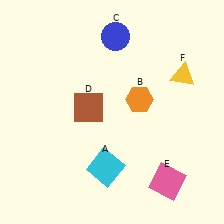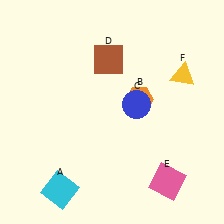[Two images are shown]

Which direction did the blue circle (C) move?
The blue circle (C) moved down.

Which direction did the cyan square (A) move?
The cyan square (A) moved left.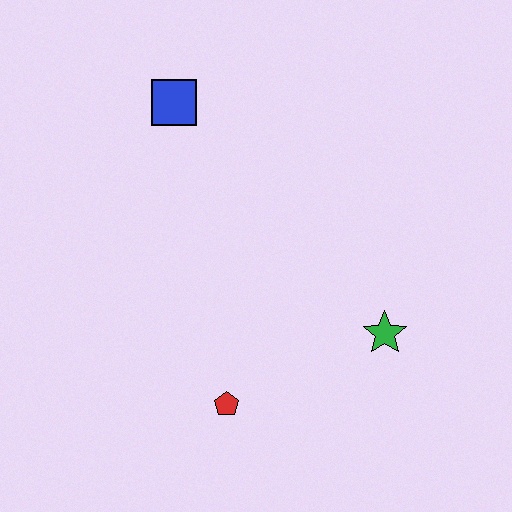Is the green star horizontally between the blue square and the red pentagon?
No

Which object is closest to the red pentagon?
The green star is closest to the red pentagon.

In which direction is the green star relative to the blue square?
The green star is below the blue square.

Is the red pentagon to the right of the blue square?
Yes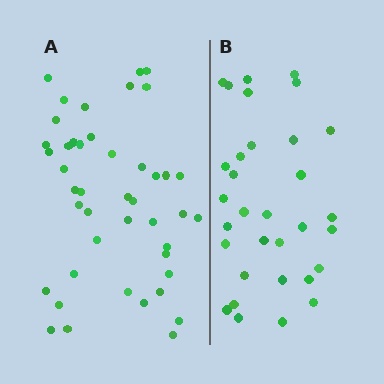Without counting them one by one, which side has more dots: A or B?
Region A (the left region) has more dots.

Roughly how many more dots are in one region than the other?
Region A has roughly 12 or so more dots than region B.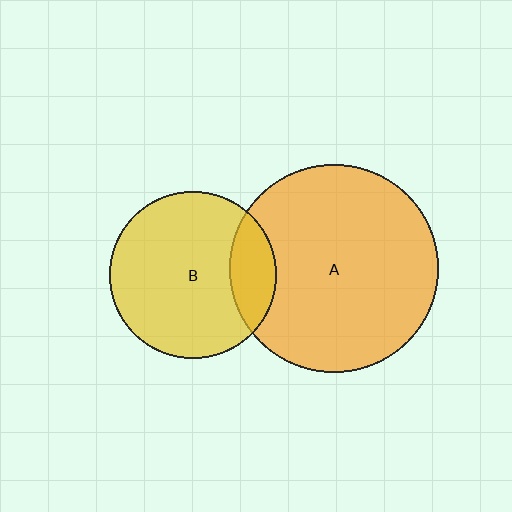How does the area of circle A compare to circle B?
Approximately 1.6 times.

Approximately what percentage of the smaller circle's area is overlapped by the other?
Approximately 20%.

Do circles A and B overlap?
Yes.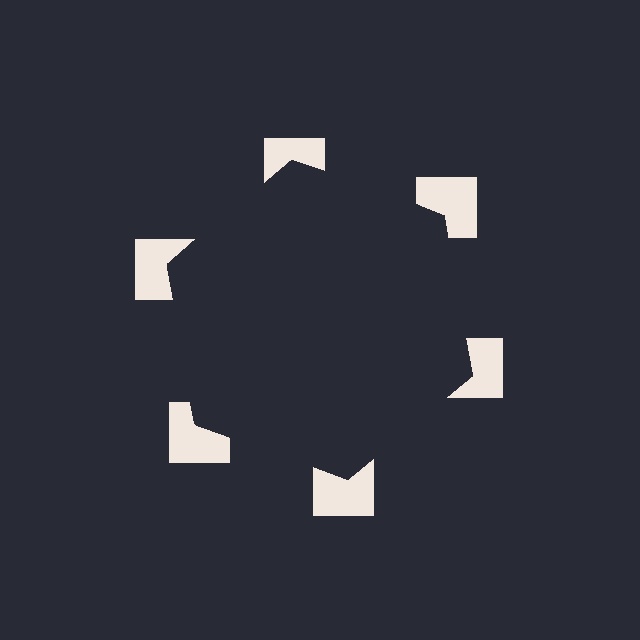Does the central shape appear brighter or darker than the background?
It typically appears slightly darker than the background, even though no actual brightness change is drawn.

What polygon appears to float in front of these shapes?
An illusory hexagon — its edges are inferred from the aligned wedge cuts in the notched squares, not physically drawn.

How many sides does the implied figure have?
6 sides.